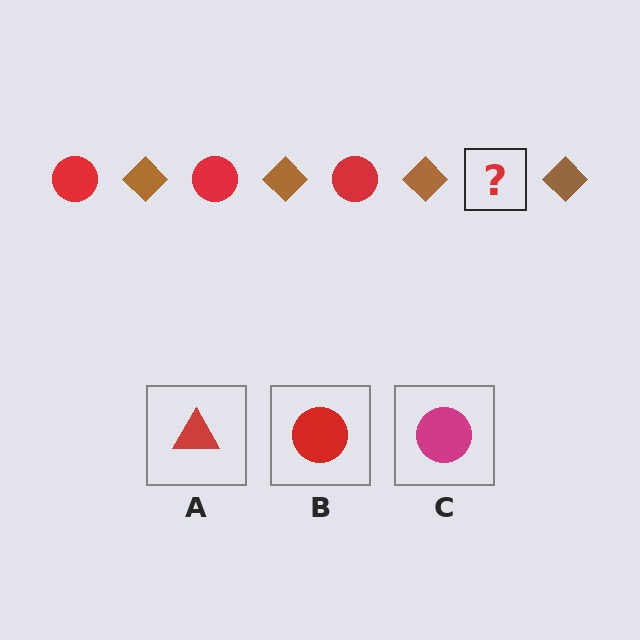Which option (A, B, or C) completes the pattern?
B.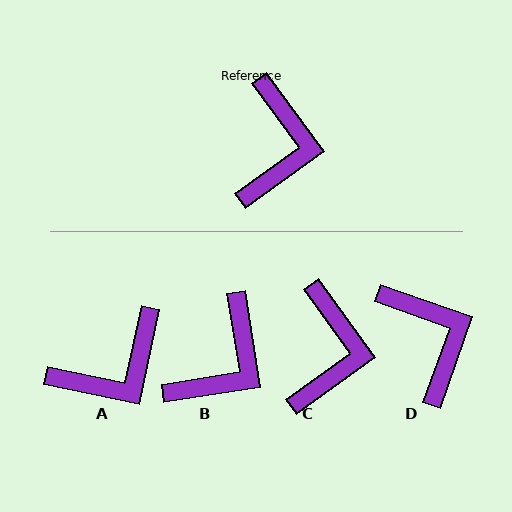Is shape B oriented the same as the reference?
No, it is off by about 27 degrees.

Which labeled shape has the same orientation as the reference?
C.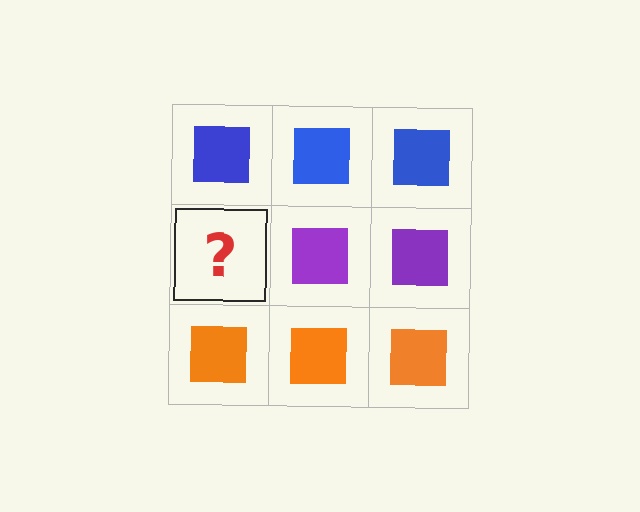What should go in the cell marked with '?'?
The missing cell should contain a purple square.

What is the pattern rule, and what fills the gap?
The rule is that each row has a consistent color. The gap should be filled with a purple square.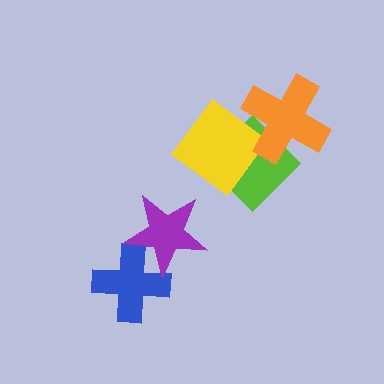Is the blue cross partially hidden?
Yes, it is partially covered by another shape.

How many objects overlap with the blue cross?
1 object overlaps with the blue cross.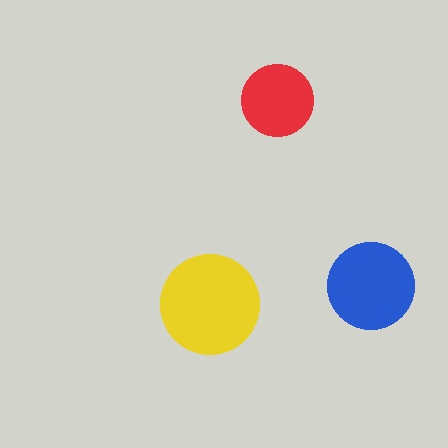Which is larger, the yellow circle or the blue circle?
The yellow one.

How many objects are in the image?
There are 3 objects in the image.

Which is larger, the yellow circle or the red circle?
The yellow one.